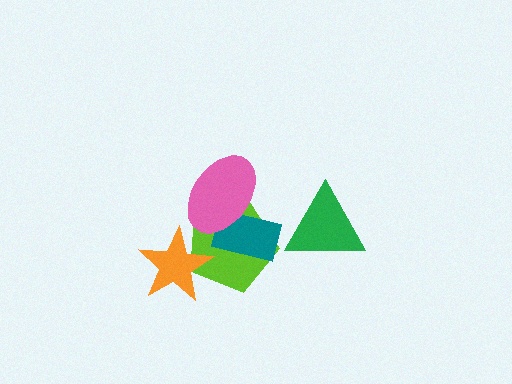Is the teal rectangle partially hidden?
Yes, it is partially covered by another shape.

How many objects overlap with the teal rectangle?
2 objects overlap with the teal rectangle.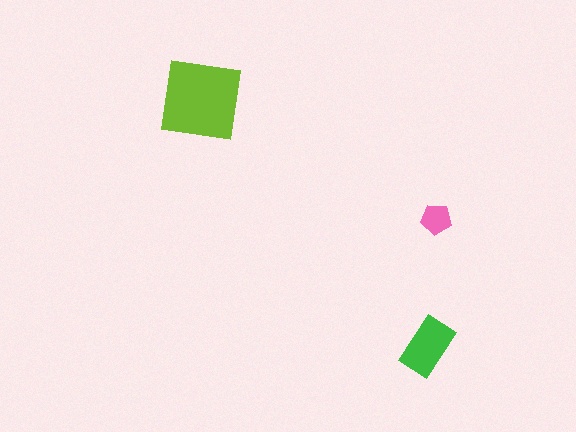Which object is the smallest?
The pink pentagon.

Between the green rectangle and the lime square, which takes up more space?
The lime square.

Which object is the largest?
The lime square.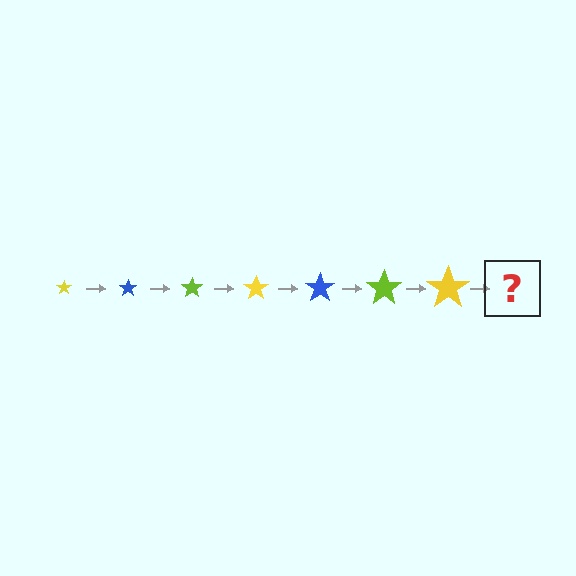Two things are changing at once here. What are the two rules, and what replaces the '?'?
The two rules are that the star grows larger each step and the color cycles through yellow, blue, and lime. The '?' should be a blue star, larger than the previous one.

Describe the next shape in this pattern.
It should be a blue star, larger than the previous one.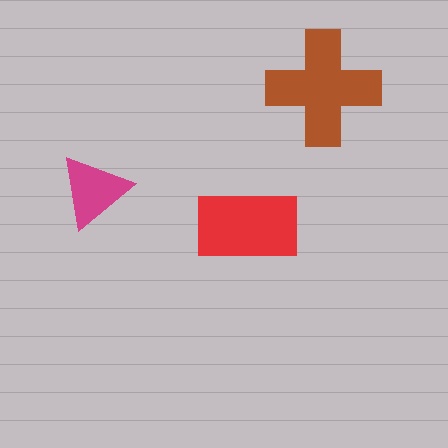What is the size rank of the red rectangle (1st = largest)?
2nd.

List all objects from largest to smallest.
The brown cross, the red rectangle, the magenta triangle.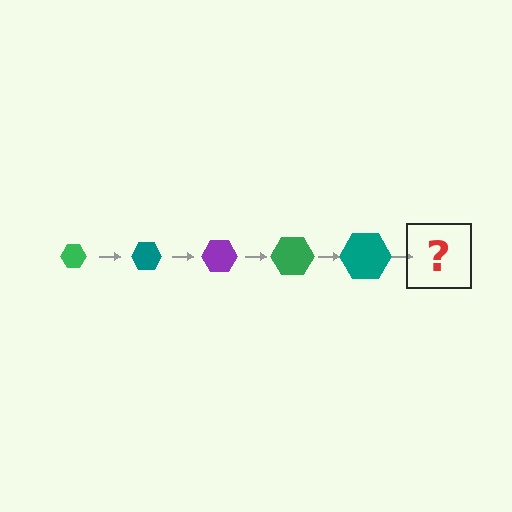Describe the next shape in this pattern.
It should be a purple hexagon, larger than the previous one.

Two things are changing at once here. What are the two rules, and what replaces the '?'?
The two rules are that the hexagon grows larger each step and the color cycles through green, teal, and purple. The '?' should be a purple hexagon, larger than the previous one.